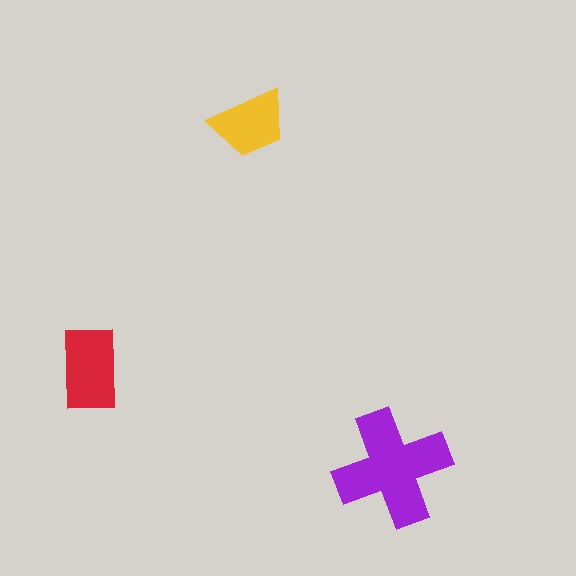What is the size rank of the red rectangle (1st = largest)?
2nd.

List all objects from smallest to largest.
The yellow trapezoid, the red rectangle, the purple cross.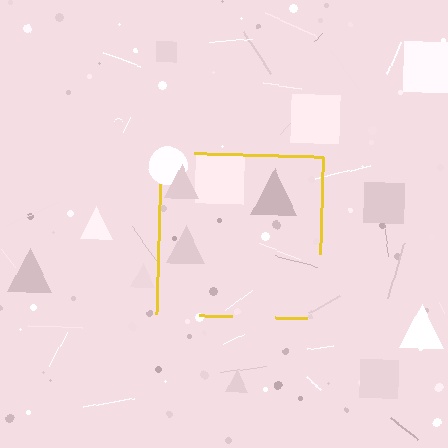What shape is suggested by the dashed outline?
The dashed outline suggests a square.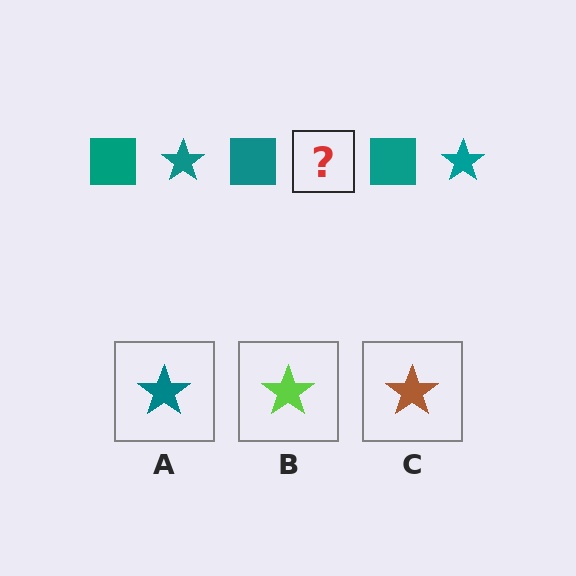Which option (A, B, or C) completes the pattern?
A.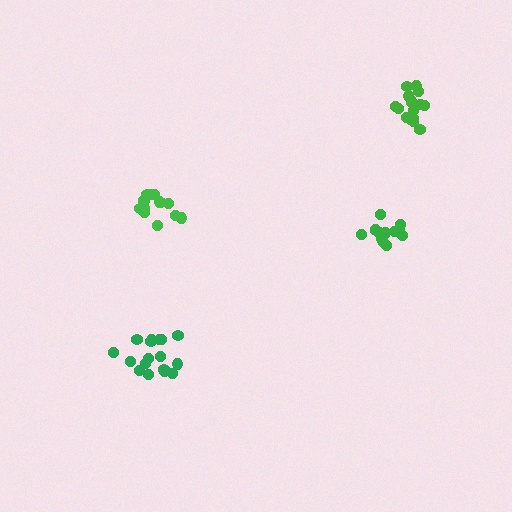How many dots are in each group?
Group 1: 16 dots, Group 2: 13 dots, Group 3: 14 dots, Group 4: 17 dots (60 total).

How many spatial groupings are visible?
There are 4 spatial groupings.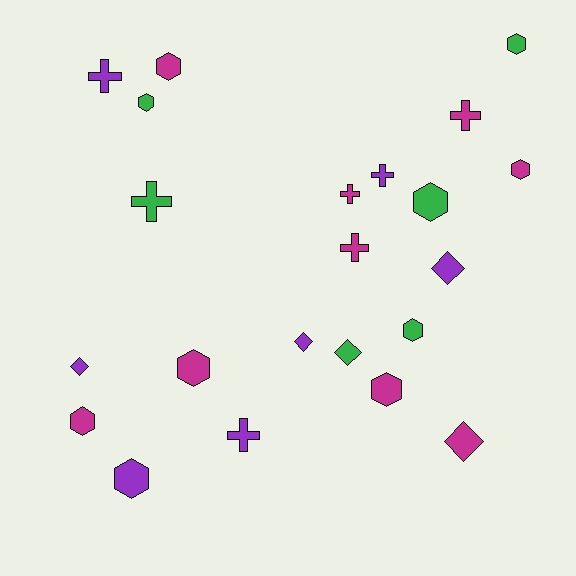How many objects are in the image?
There are 22 objects.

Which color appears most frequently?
Magenta, with 9 objects.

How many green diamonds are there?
There is 1 green diamond.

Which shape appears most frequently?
Hexagon, with 10 objects.